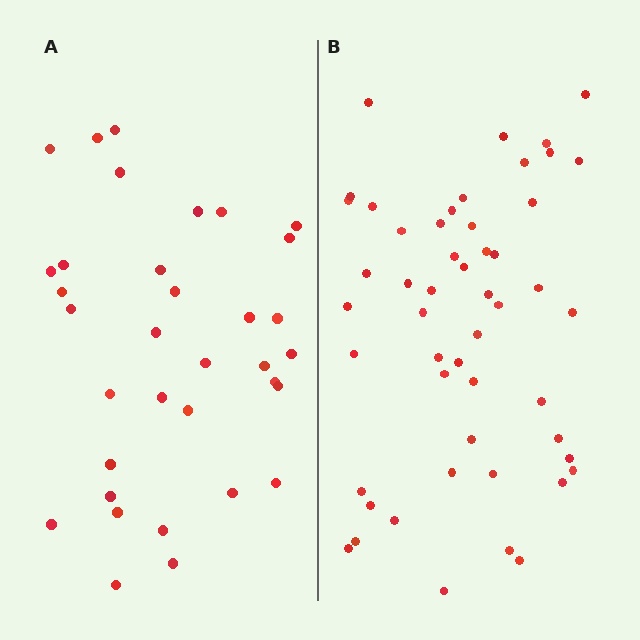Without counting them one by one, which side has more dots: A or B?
Region B (the right region) has more dots.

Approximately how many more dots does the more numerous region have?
Region B has approximately 15 more dots than region A.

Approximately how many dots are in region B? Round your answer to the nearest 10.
About 50 dots. (The exact count is 51, which rounds to 50.)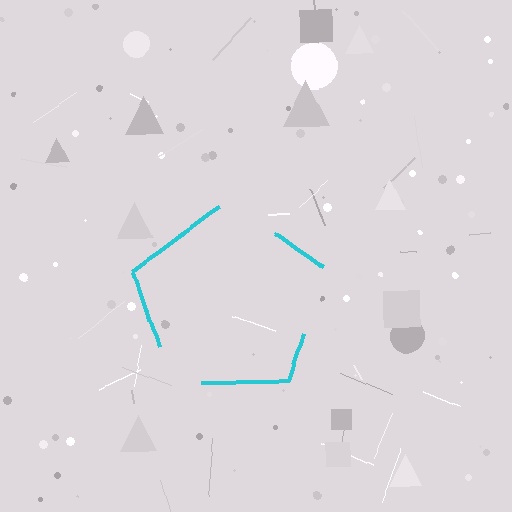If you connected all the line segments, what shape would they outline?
They would outline a pentagon.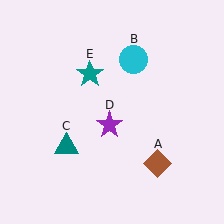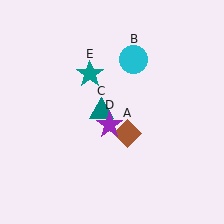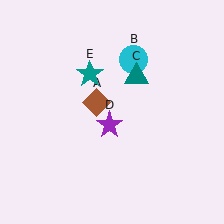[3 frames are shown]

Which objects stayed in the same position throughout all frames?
Cyan circle (object B) and purple star (object D) and teal star (object E) remained stationary.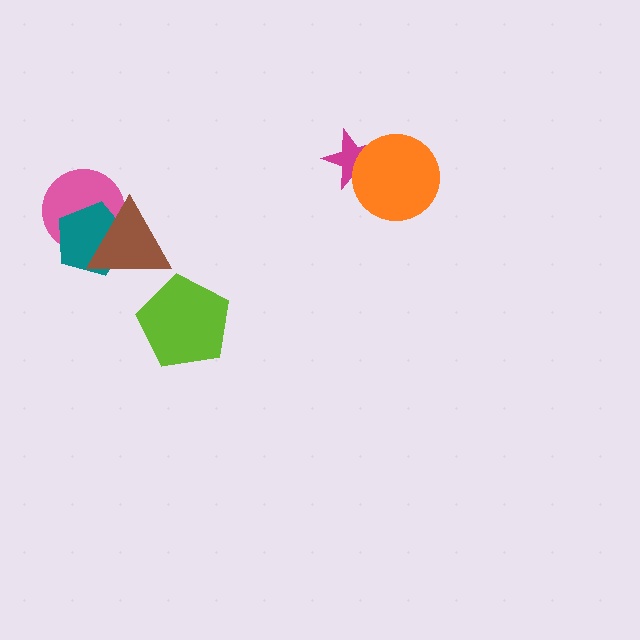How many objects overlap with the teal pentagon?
2 objects overlap with the teal pentagon.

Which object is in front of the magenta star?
The orange circle is in front of the magenta star.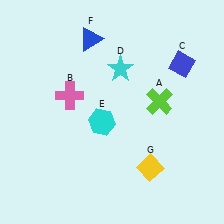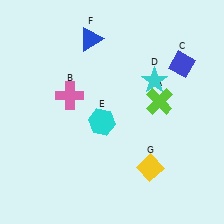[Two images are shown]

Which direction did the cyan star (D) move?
The cyan star (D) moved right.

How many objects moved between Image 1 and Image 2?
1 object moved between the two images.